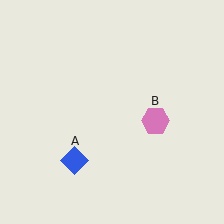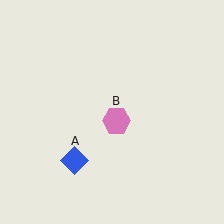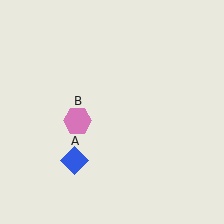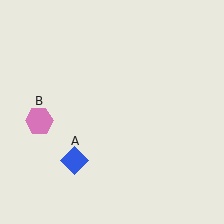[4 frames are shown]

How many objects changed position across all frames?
1 object changed position: pink hexagon (object B).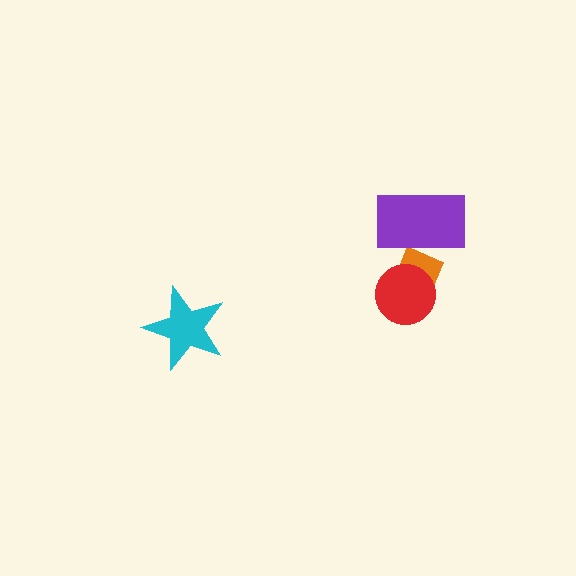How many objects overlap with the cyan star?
0 objects overlap with the cyan star.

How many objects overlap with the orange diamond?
2 objects overlap with the orange diamond.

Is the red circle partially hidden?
No, no other shape covers it.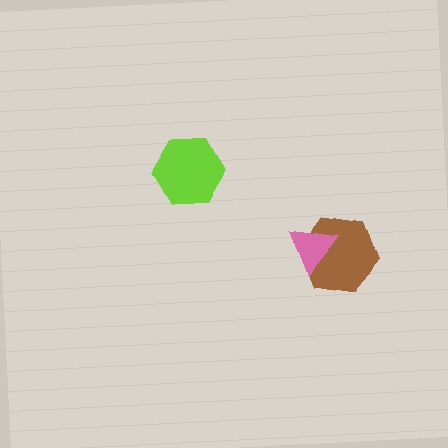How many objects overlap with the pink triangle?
1 object overlaps with the pink triangle.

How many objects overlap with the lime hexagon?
0 objects overlap with the lime hexagon.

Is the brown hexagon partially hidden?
Yes, it is partially covered by another shape.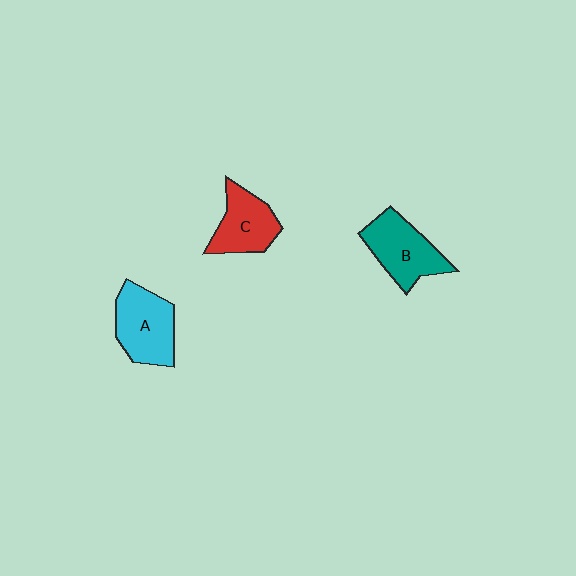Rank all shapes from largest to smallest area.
From largest to smallest: A (cyan), B (teal), C (red).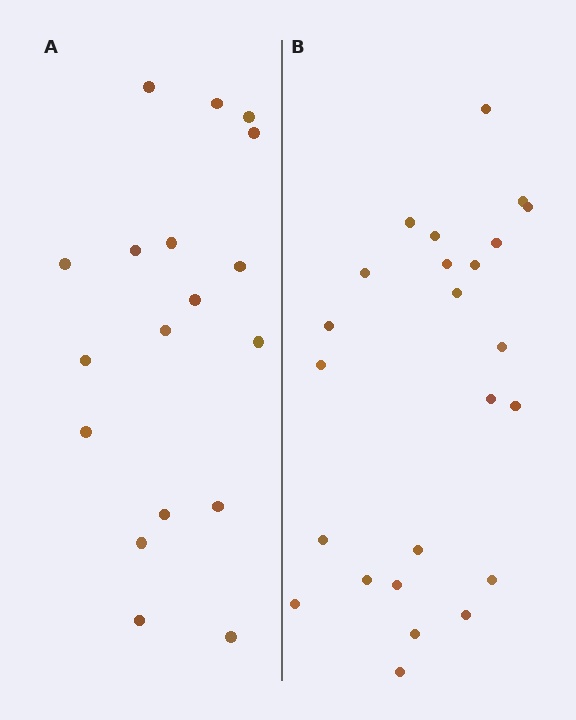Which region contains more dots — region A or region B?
Region B (the right region) has more dots.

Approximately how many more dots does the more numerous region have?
Region B has about 6 more dots than region A.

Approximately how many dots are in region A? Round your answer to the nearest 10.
About 20 dots. (The exact count is 18, which rounds to 20.)